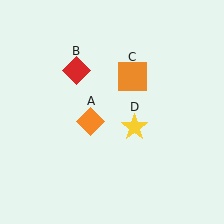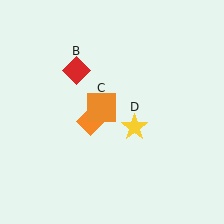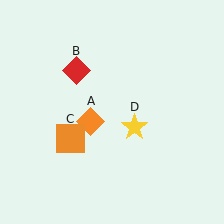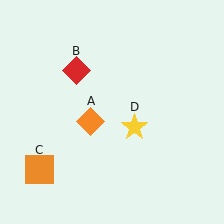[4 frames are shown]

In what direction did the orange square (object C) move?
The orange square (object C) moved down and to the left.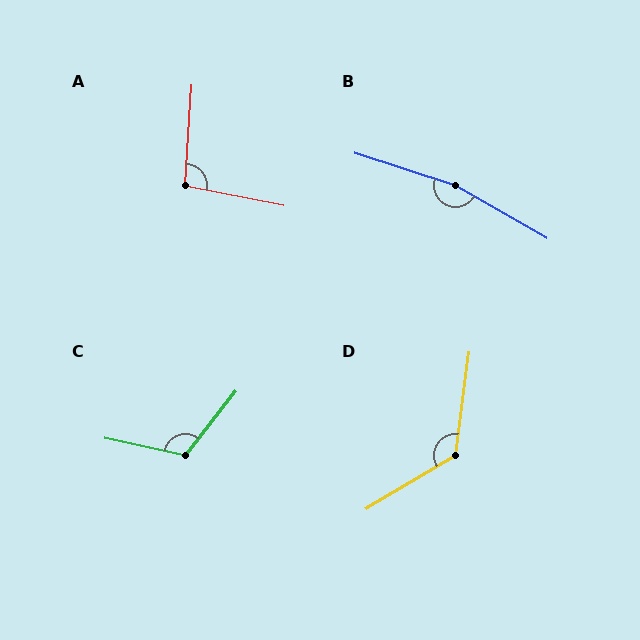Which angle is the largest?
B, at approximately 168 degrees.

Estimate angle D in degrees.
Approximately 128 degrees.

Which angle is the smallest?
A, at approximately 97 degrees.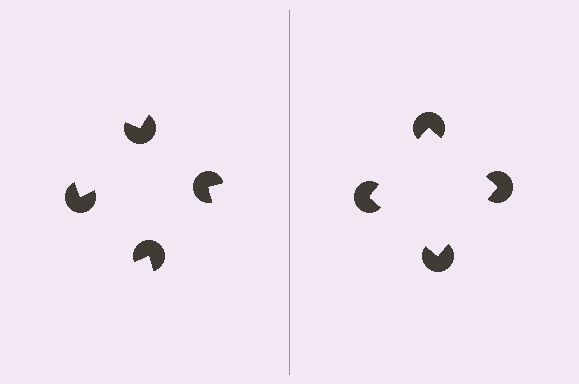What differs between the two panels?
The pac-man discs are positioned identically on both sides; only the wedge orientations differ. On the right they align to a square; on the left they are misaligned.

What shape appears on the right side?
An illusory square.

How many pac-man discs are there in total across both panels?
8 — 4 on each side.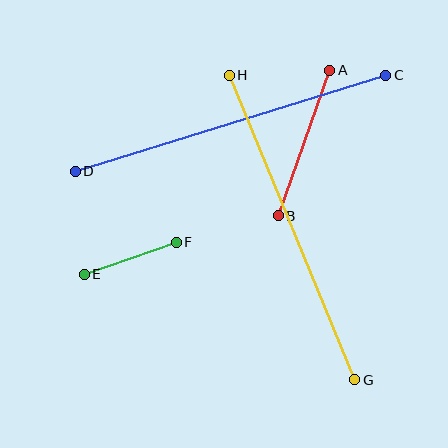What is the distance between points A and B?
The distance is approximately 155 pixels.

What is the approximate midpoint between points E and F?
The midpoint is at approximately (130, 258) pixels.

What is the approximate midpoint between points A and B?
The midpoint is at approximately (304, 143) pixels.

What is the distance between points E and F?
The distance is approximately 97 pixels.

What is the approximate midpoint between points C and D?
The midpoint is at approximately (230, 123) pixels.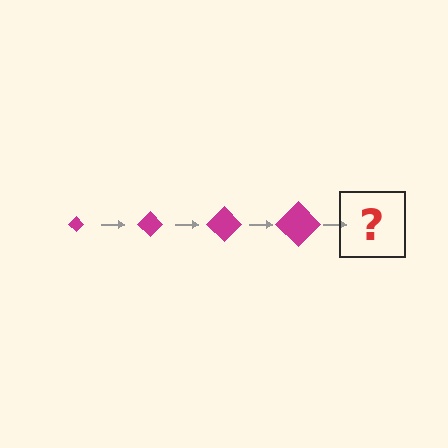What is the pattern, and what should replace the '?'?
The pattern is that the diamond gets progressively larger each step. The '?' should be a magenta diamond, larger than the previous one.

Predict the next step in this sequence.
The next step is a magenta diamond, larger than the previous one.